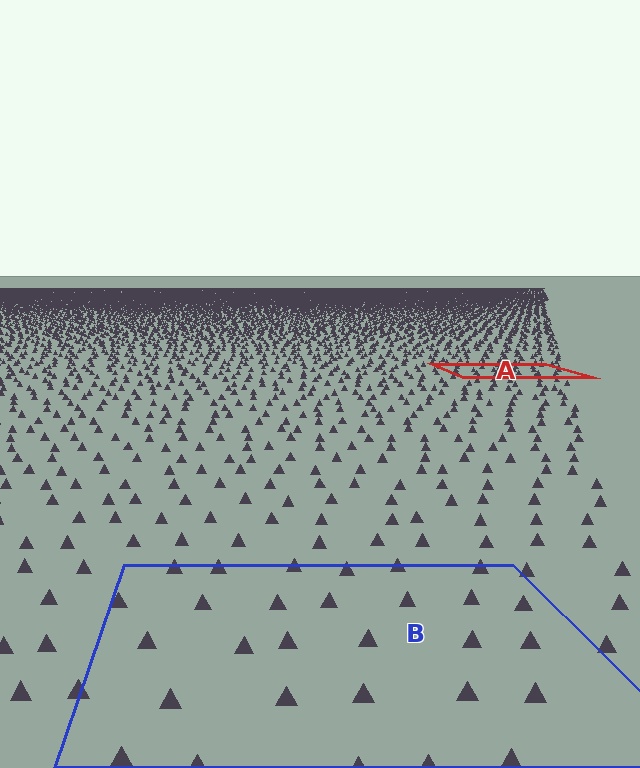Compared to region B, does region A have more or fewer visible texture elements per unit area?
Region A has more texture elements per unit area — they are packed more densely because it is farther away.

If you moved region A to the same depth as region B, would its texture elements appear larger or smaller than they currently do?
They would appear larger. At a closer depth, the same texture elements are projected at a bigger on-screen size.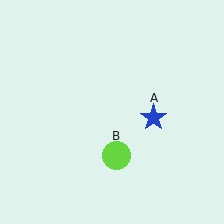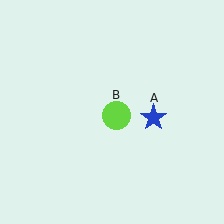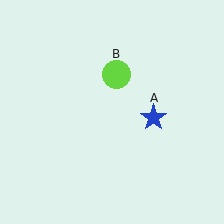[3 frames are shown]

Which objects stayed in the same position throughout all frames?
Blue star (object A) remained stationary.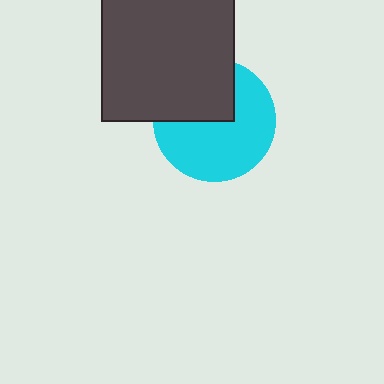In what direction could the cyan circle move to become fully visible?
The cyan circle could move down. That would shift it out from behind the dark gray square entirely.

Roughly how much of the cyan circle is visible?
About half of it is visible (roughly 64%).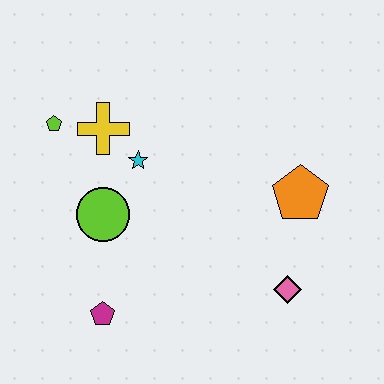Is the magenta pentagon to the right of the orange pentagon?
No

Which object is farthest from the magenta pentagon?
The orange pentagon is farthest from the magenta pentagon.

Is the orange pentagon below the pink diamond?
No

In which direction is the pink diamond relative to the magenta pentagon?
The pink diamond is to the right of the magenta pentagon.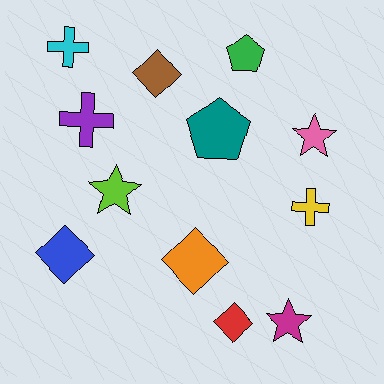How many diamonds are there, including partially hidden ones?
There are 4 diamonds.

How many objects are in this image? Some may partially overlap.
There are 12 objects.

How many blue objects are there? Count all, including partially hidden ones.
There is 1 blue object.